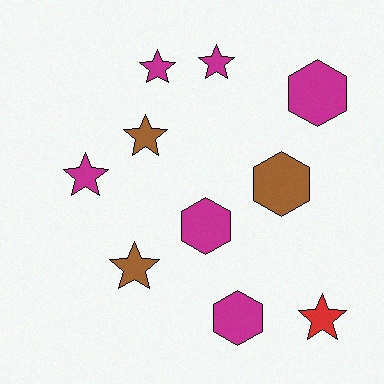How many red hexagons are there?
There are no red hexagons.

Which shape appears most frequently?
Star, with 6 objects.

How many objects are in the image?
There are 10 objects.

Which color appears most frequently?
Magenta, with 6 objects.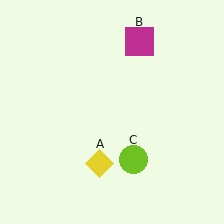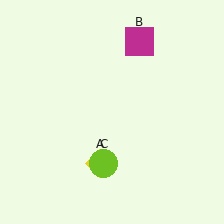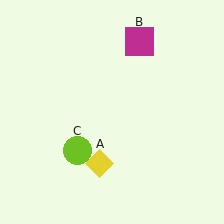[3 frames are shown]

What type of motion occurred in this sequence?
The lime circle (object C) rotated clockwise around the center of the scene.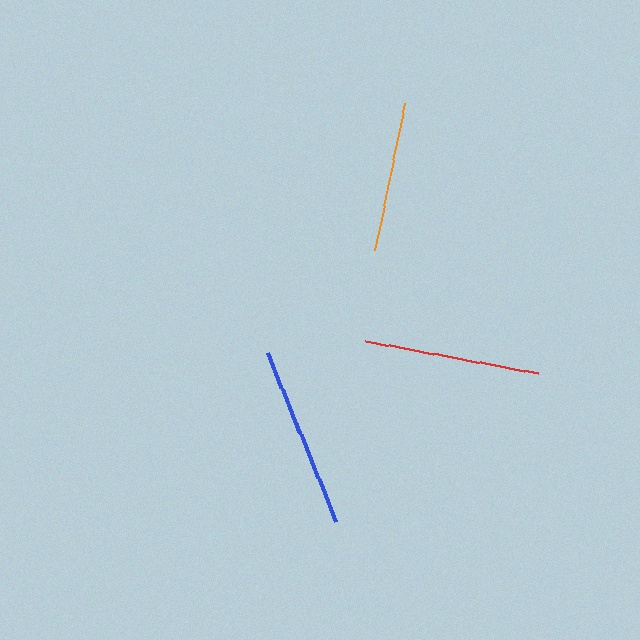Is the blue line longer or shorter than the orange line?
The blue line is longer than the orange line.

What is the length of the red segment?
The red segment is approximately 176 pixels long.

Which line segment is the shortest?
The orange line is the shortest at approximately 150 pixels.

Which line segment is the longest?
The blue line is the longest at approximately 183 pixels.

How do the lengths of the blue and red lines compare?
The blue and red lines are approximately the same length.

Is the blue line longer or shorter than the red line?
The blue line is longer than the red line.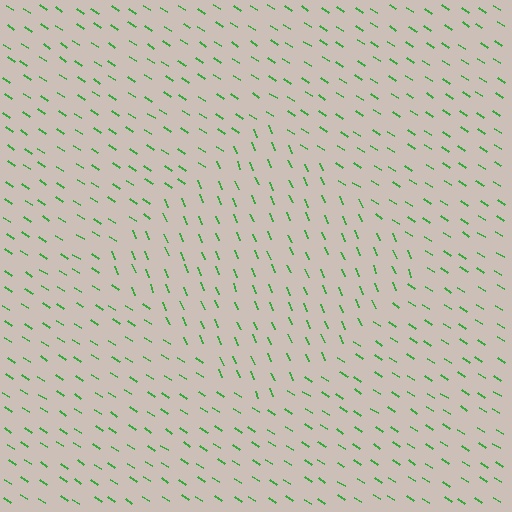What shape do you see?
I see a diamond.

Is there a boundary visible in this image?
Yes, there is a texture boundary formed by a change in line orientation.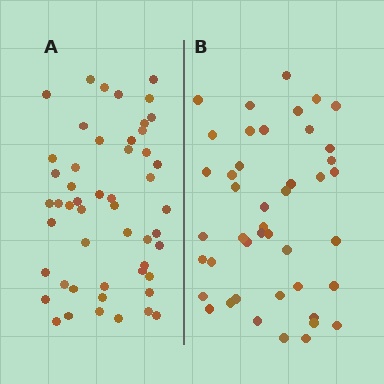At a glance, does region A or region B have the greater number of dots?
Region A (the left region) has more dots.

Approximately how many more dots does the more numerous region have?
Region A has roughly 8 or so more dots than region B.